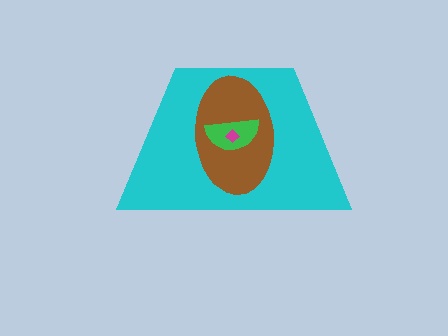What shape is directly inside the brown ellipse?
The green semicircle.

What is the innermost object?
The magenta diamond.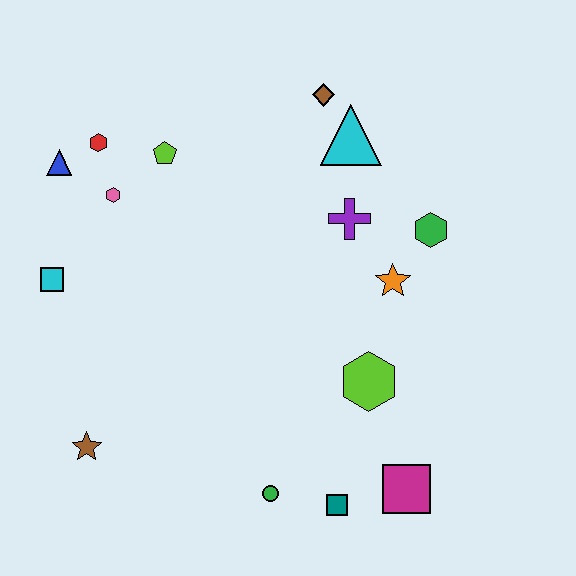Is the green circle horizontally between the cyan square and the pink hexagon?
No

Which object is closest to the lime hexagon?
The orange star is closest to the lime hexagon.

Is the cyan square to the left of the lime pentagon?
Yes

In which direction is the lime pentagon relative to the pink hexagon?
The lime pentagon is to the right of the pink hexagon.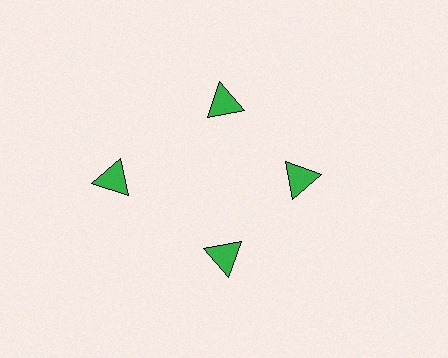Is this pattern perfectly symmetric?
No. The 4 green triangles are arranged in a ring, but one element near the 9 o'clock position is pushed outward from the center, breaking the 4-fold rotational symmetry.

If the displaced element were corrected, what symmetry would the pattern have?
It would have 4-fold rotational symmetry — the pattern would map onto itself every 90 degrees.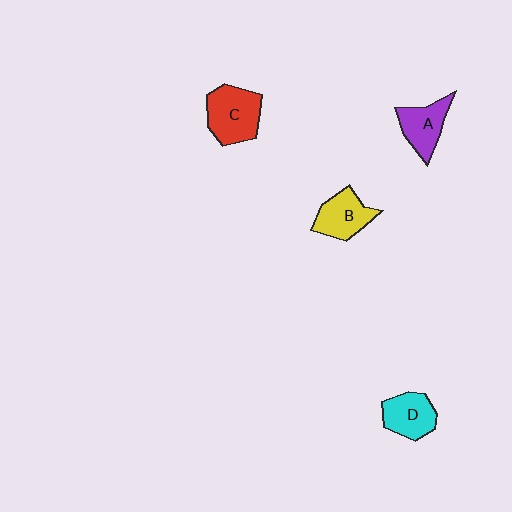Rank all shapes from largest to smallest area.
From largest to smallest: C (red), B (yellow), A (purple), D (cyan).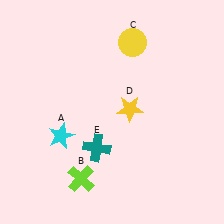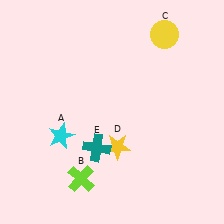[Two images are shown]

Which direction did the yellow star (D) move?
The yellow star (D) moved down.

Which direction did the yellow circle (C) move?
The yellow circle (C) moved right.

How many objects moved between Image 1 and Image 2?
2 objects moved between the two images.